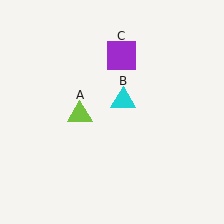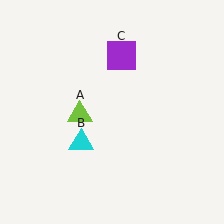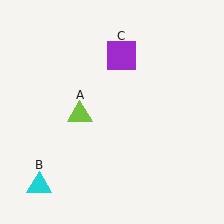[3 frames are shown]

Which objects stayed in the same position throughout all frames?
Lime triangle (object A) and purple square (object C) remained stationary.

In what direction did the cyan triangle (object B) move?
The cyan triangle (object B) moved down and to the left.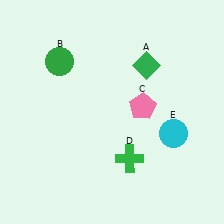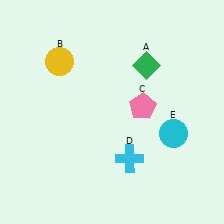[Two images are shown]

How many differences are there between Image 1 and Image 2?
There are 2 differences between the two images.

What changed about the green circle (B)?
In Image 1, B is green. In Image 2, it changed to yellow.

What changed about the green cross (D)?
In Image 1, D is green. In Image 2, it changed to cyan.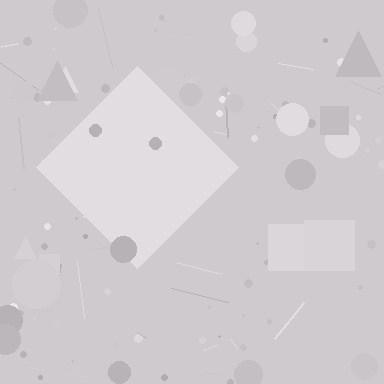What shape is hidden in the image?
A diamond is hidden in the image.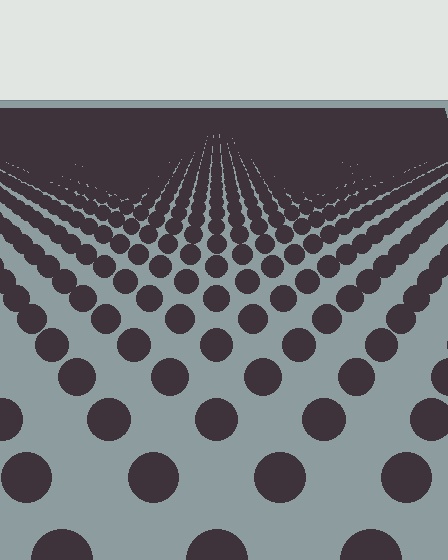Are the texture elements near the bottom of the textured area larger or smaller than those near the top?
Larger. Near the bottom, elements are closer to the viewer and appear at a bigger on-screen size.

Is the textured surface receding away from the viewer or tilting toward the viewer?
The surface is receding away from the viewer. Texture elements get smaller and denser toward the top.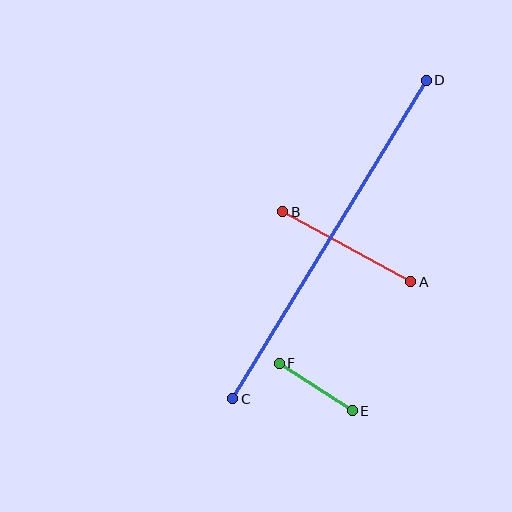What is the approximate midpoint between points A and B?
The midpoint is at approximately (347, 247) pixels.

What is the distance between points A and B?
The distance is approximately 146 pixels.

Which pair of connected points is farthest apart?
Points C and D are farthest apart.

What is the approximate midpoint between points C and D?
The midpoint is at approximately (329, 239) pixels.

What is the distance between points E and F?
The distance is approximately 87 pixels.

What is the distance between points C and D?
The distance is approximately 373 pixels.